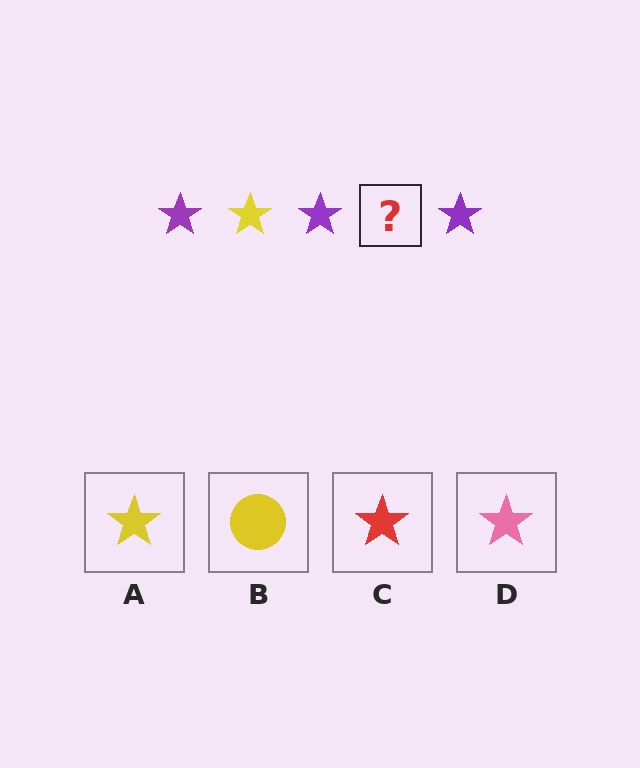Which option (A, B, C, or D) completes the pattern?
A.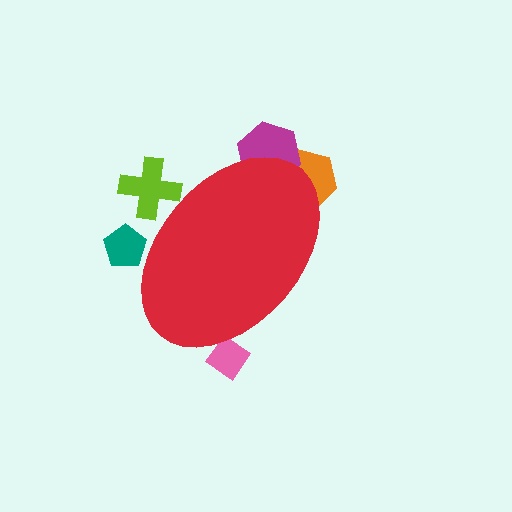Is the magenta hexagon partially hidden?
Yes, the magenta hexagon is partially hidden behind the red ellipse.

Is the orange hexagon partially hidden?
Yes, the orange hexagon is partially hidden behind the red ellipse.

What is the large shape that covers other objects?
A red ellipse.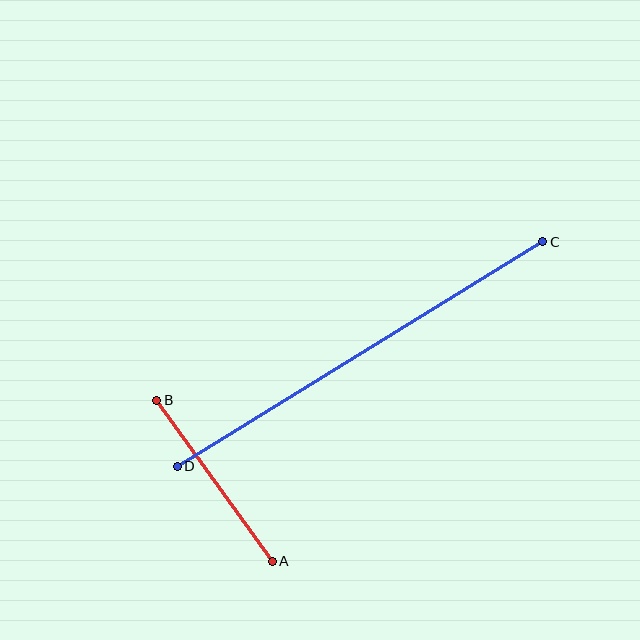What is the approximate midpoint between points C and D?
The midpoint is at approximately (360, 354) pixels.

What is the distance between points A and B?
The distance is approximately 198 pixels.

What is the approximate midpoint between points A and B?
The midpoint is at approximately (214, 481) pixels.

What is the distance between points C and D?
The distance is approximately 429 pixels.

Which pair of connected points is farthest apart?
Points C and D are farthest apart.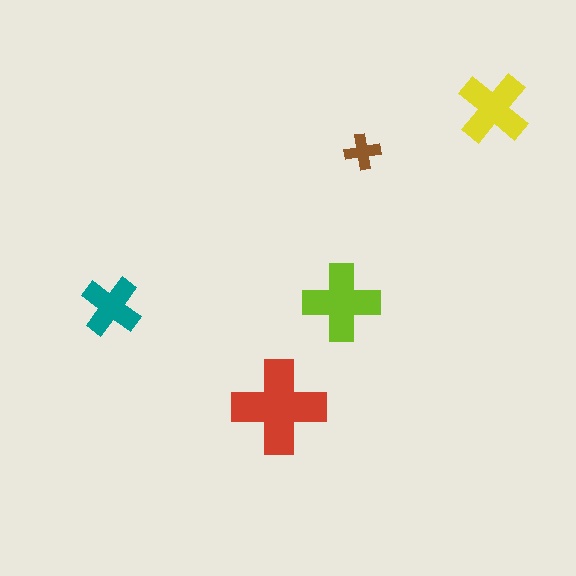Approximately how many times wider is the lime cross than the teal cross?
About 1.5 times wider.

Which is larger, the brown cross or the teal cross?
The teal one.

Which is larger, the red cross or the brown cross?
The red one.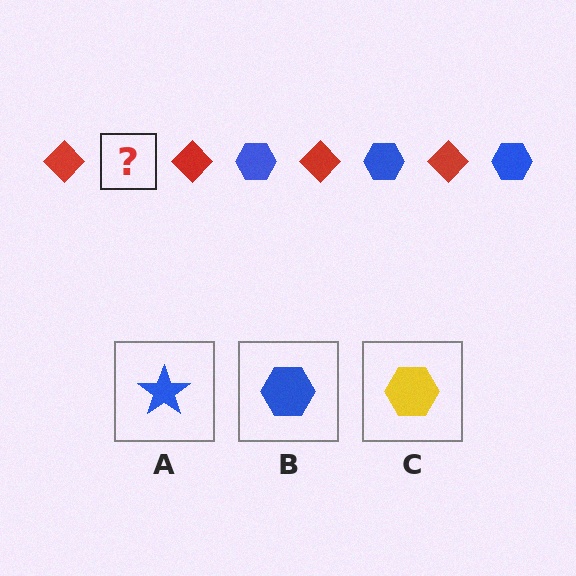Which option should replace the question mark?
Option B.